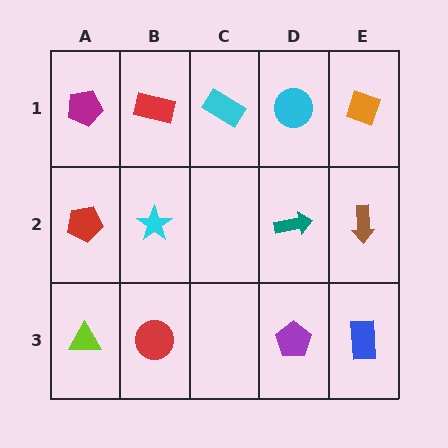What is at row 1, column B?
A red rectangle.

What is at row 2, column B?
A cyan star.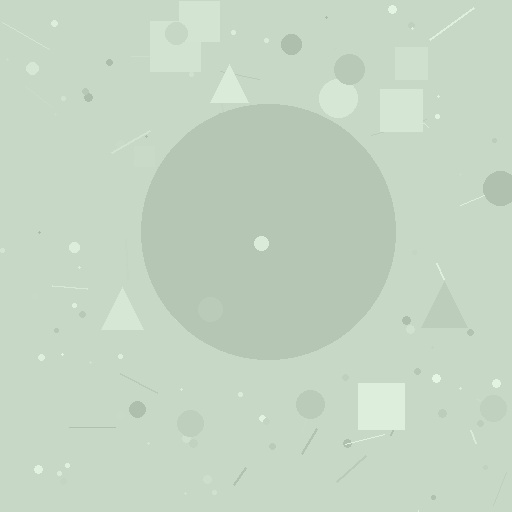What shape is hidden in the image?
A circle is hidden in the image.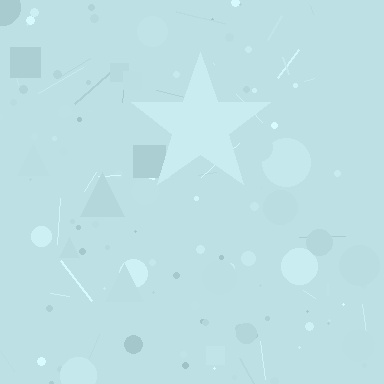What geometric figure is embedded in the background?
A star is embedded in the background.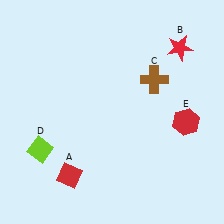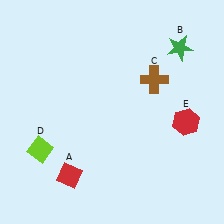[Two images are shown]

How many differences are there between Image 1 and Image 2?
There is 1 difference between the two images.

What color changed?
The star (B) changed from red in Image 1 to green in Image 2.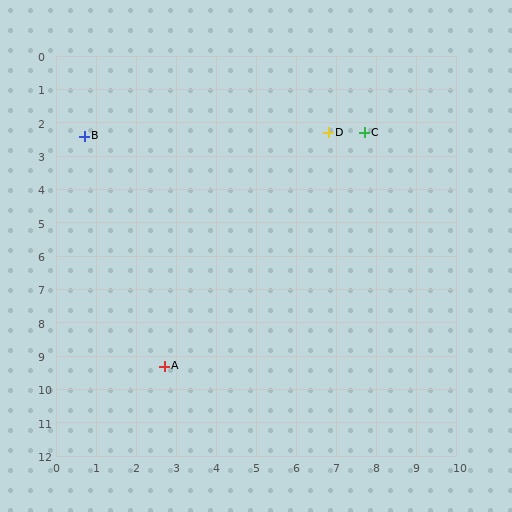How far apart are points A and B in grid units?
Points A and B are about 7.2 grid units apart.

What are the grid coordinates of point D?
Point D is at approximately (6.8, 2.3).